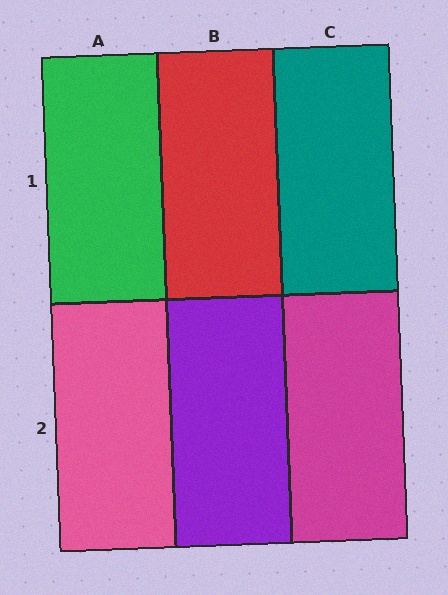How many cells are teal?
1 cell is teal.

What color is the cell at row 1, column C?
Teal.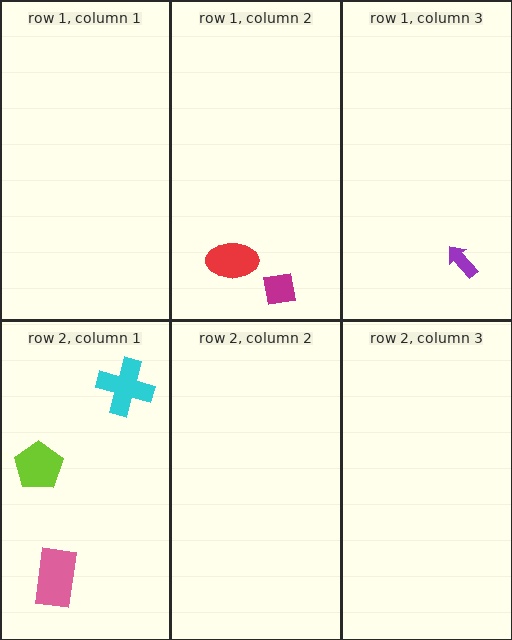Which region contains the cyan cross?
The row 2, column 1 region.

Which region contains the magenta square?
The row 1, column 2 region.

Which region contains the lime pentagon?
The row 2, column 1 region.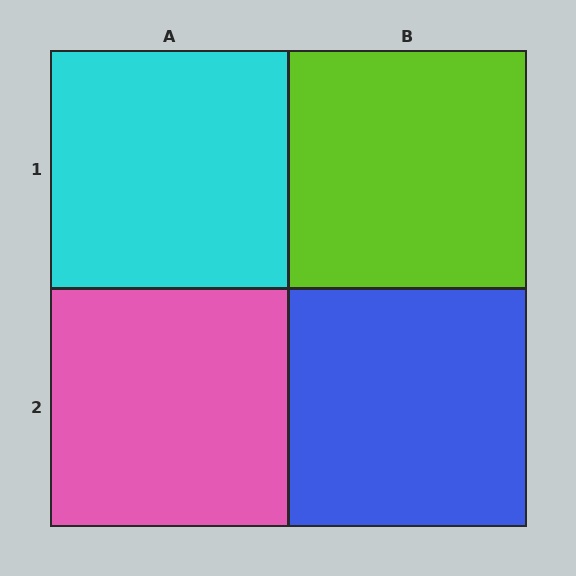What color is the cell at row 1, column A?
Cyan.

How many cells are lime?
1 cell is lime.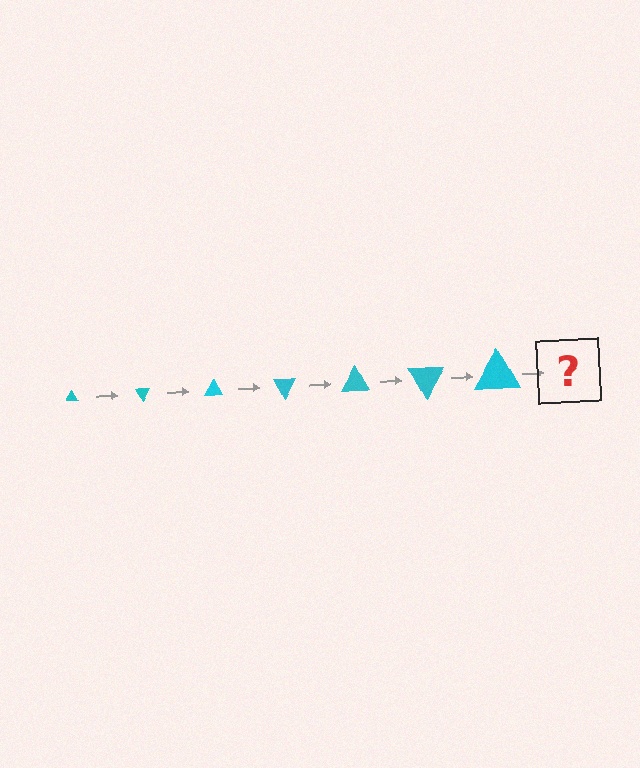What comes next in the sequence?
The next element should be a triangle, larger than the previous one and rotated 420 degrees from the start.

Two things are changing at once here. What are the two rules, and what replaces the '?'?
The two rules are that the triangle grows larger each step and it rotates 60 degrees each step. The '?' should be a triangle, larger than the previous one and rotated 420 degrees from the start.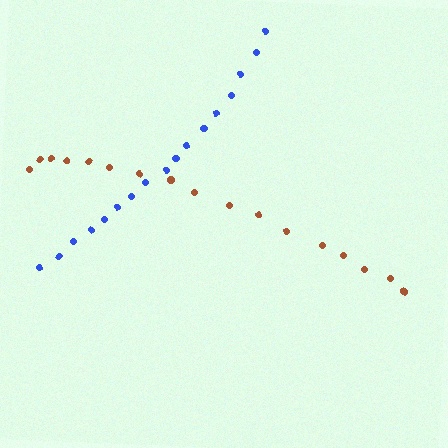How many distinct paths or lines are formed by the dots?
There are 2 distinct paths.